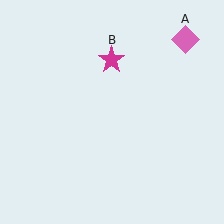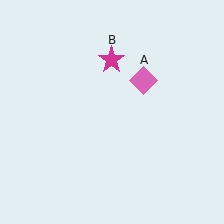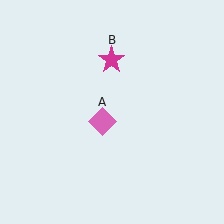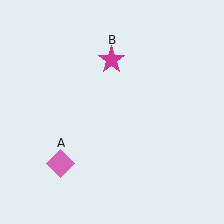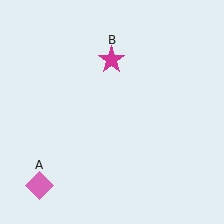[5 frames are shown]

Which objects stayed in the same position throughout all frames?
Magenta star (object B) remained stationary.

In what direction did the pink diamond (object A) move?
The pink diamond (object A) moved down and to the left.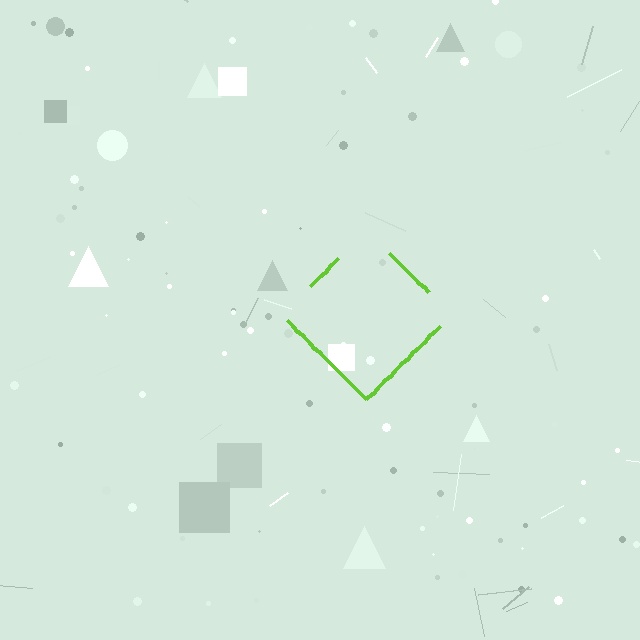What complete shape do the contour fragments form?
The contour fragments form a diamond.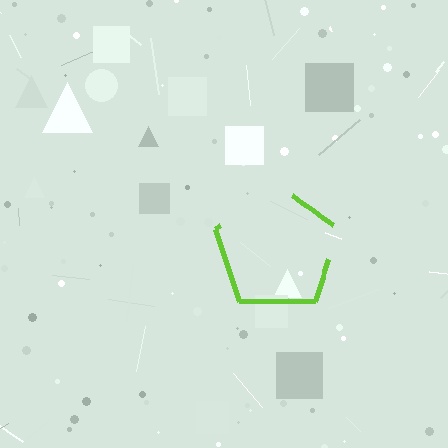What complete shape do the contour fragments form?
The contour fragments form a pentagon.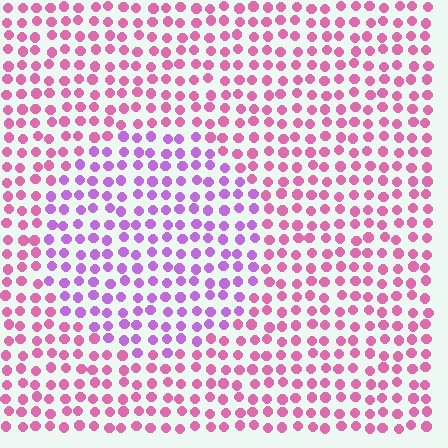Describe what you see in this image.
The image is filled with small pink elements in a uniform arrangement. A circle-shaped region is visible where the elements are tinted to a slightly different hue, forming a subtle color boundary.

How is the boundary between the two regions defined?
The boundary is defined purely by a slight shift in hue (about 39 degrees). Spacing, size, and orientation are identical on both sides.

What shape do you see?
I see a circle.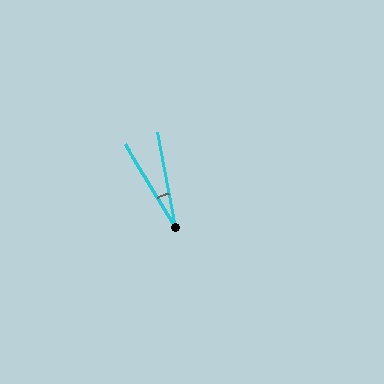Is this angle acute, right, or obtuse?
It is acute.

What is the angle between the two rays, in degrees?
Approximately 21 degrees.